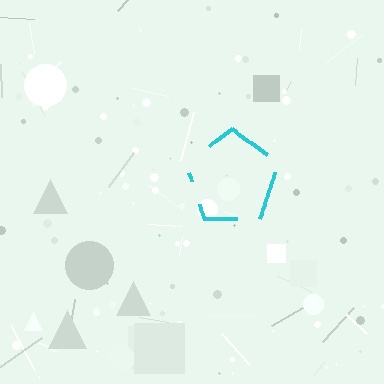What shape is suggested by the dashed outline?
The dashed outline suggests a pentagon.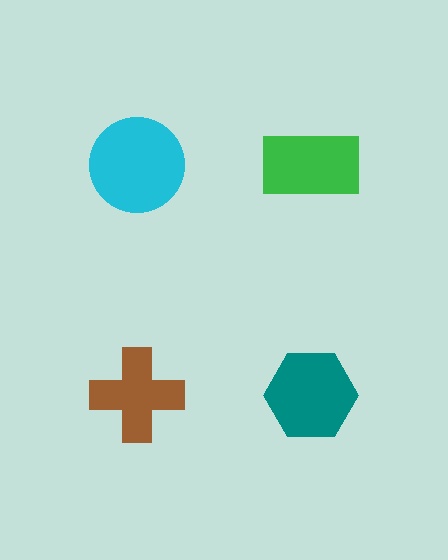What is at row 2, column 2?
A teal hexagon.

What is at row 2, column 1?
A brown cross.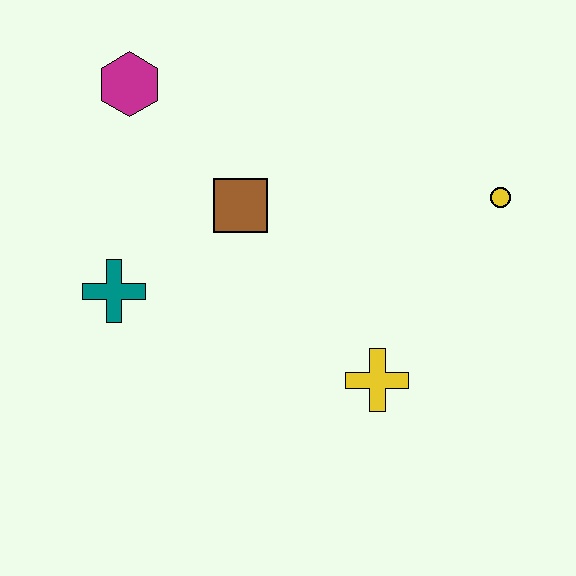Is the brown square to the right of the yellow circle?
No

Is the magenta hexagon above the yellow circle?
Yes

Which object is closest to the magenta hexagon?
The brown square is closest to the magenta hexagon.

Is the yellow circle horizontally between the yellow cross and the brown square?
No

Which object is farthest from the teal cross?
The yellow circle is farthest from the teal cross.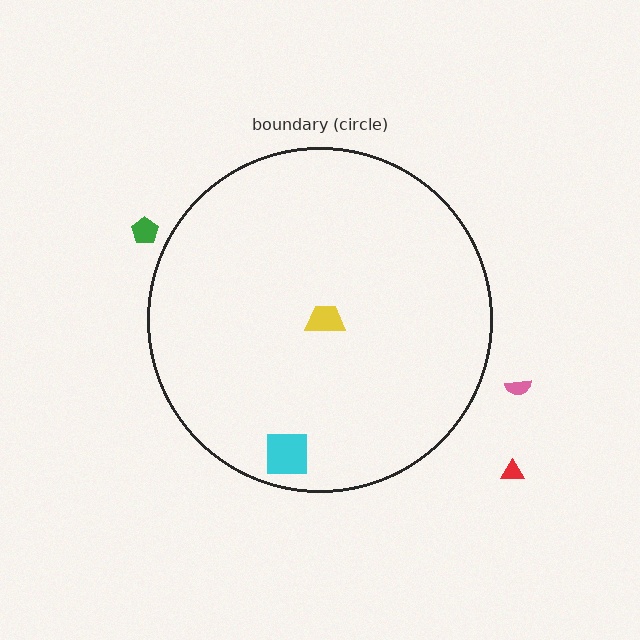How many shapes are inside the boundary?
2 inside, 3 outside.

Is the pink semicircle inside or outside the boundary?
Outside.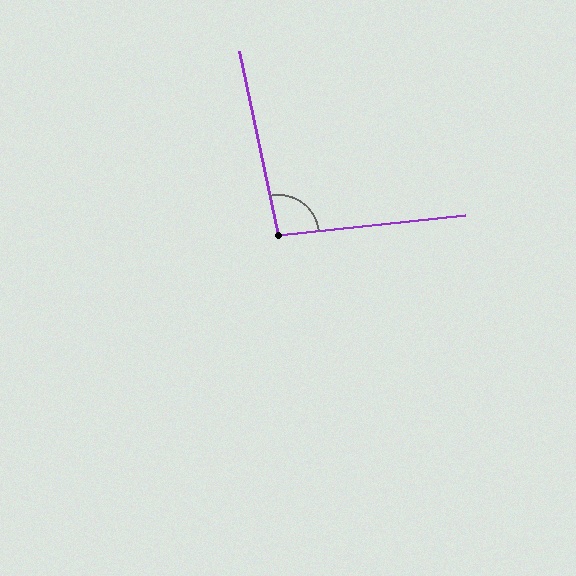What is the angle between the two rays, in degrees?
Approximately 96 degrees.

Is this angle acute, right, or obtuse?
It is obtuse.